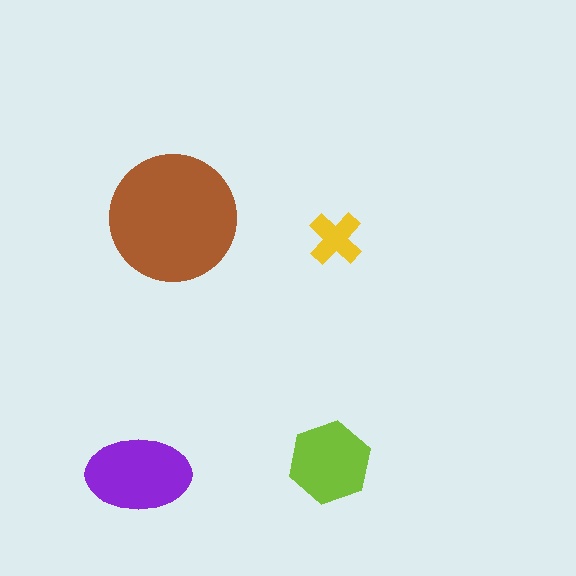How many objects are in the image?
There are 4 objects in the image.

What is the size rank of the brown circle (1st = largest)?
1st.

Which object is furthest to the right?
The yellow cross is rightmost.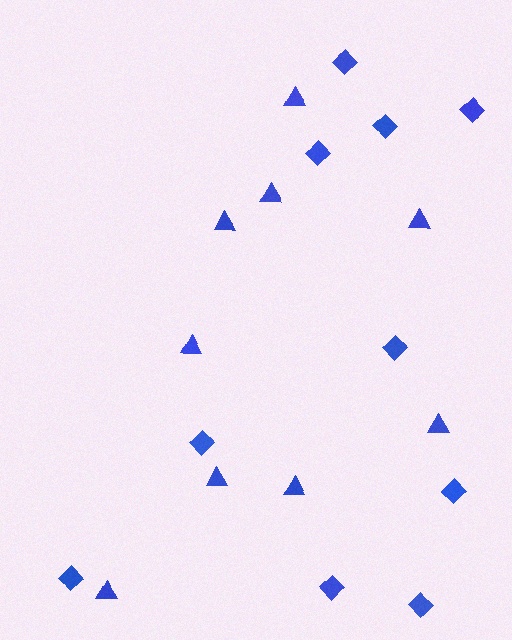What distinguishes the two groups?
There are 2 groups: one group of diamonds (10) and one group of triangles (9).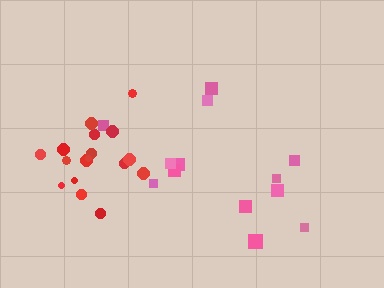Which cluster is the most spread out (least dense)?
Pink.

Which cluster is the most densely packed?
Red.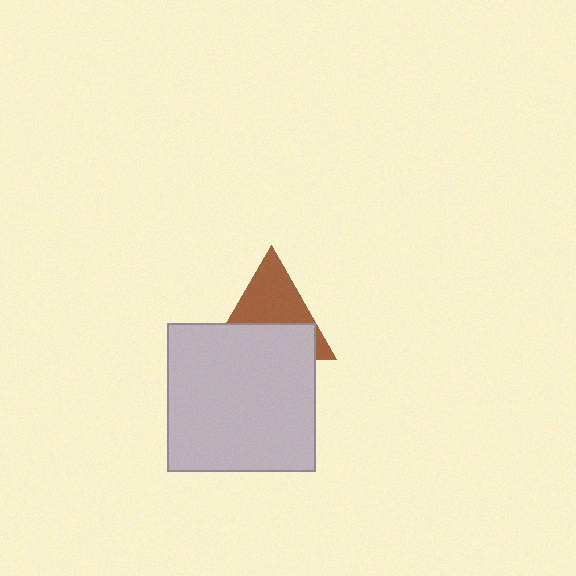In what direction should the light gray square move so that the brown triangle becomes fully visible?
The light gray square should move down. That is the shortest direction to clear the overlap and leave the brown triangle fully visible.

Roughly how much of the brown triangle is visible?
About half of it is visible (roughly 52%).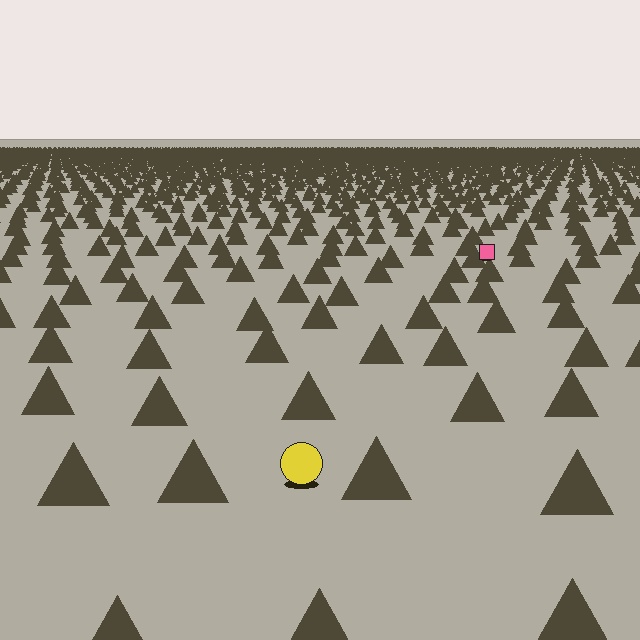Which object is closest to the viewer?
The yellow circle is closest. The texture marks near it are larger and more spread out.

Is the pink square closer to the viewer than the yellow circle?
No. The yellow circle is closer — you can tell from the texture gradient: the ground texture is coarser near it.